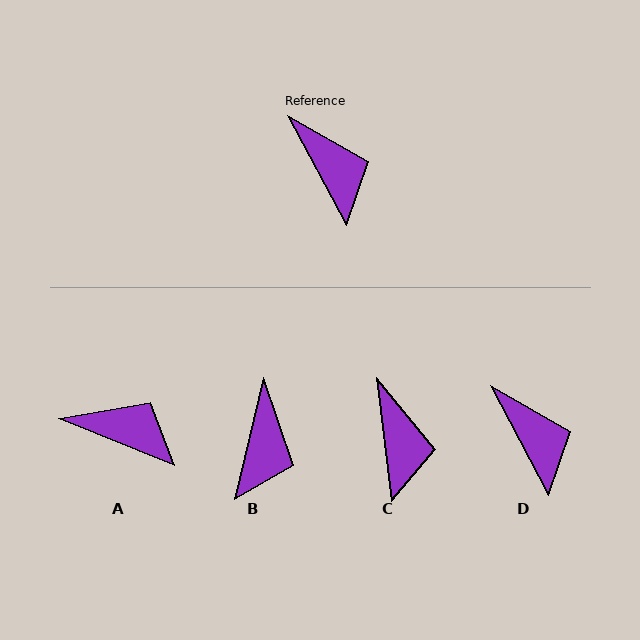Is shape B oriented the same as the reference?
No, it is off by about 42 degrees.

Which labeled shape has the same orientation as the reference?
D.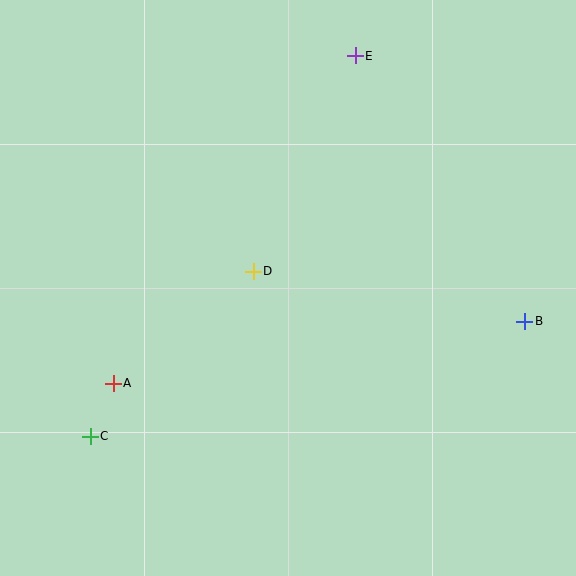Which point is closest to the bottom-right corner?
Point B is closest to the bottom-right corner.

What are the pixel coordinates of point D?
Point D is at (253, 271).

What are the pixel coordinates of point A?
Point A is at (113, 383).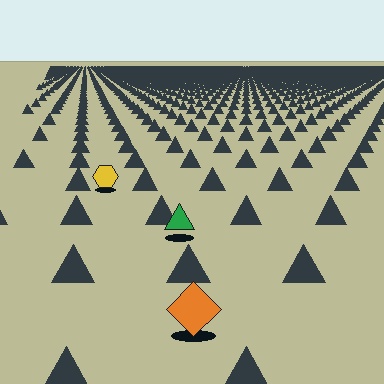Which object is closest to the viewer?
The orange diamond is closest. The texture marks near it are larger and more spread out.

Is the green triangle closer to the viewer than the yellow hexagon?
Yes. The green triangle is closer — you can tell from the texture gradient: the ground texture is coarser near it.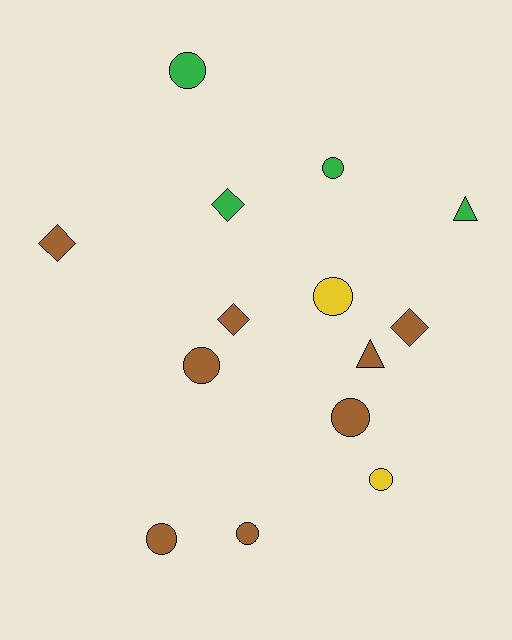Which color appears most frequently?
Brown, with 8 objects.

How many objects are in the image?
There are 14 objects.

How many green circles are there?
There are 2 green circles.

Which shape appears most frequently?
Circle, with 8 objects.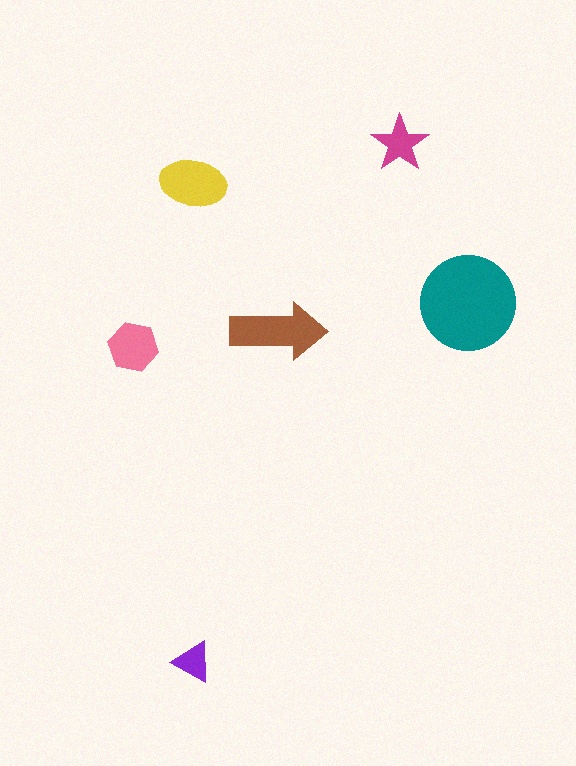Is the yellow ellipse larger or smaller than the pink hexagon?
Larger.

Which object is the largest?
The teal circle.